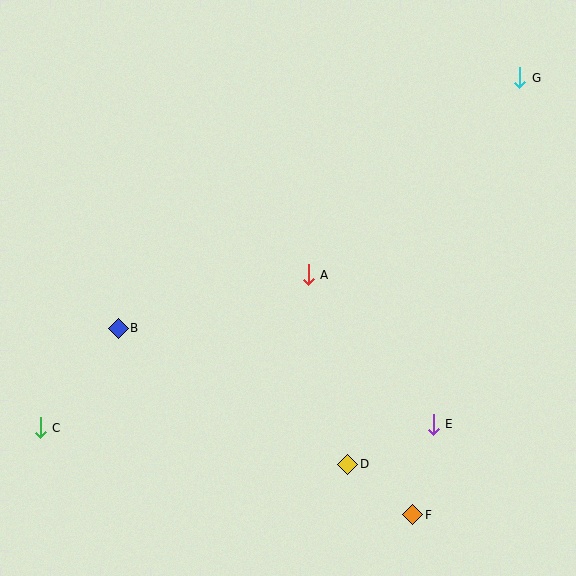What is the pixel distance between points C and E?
The distance between C and E is 393 pixels.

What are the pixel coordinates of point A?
Point A is at (308, 275).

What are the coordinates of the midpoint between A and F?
The midpoint between A and F is at (360, 395).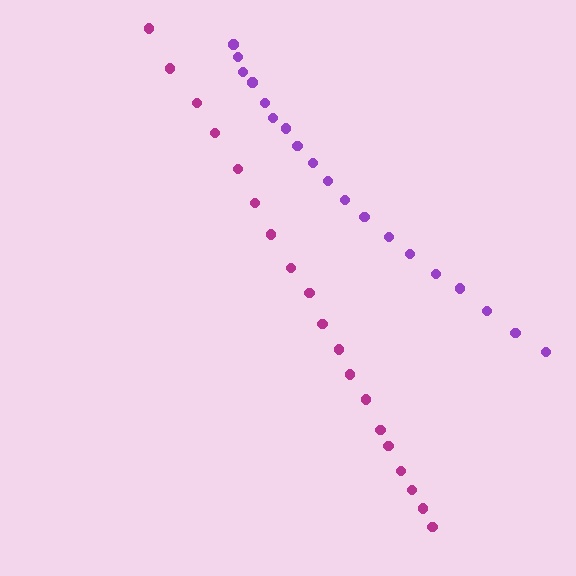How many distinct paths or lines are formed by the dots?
There are 2 distinct paths.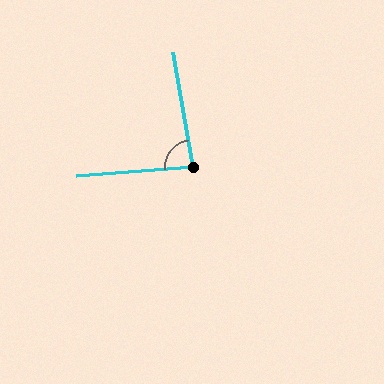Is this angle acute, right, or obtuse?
It is acute.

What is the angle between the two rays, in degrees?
Approximately 85 degrees.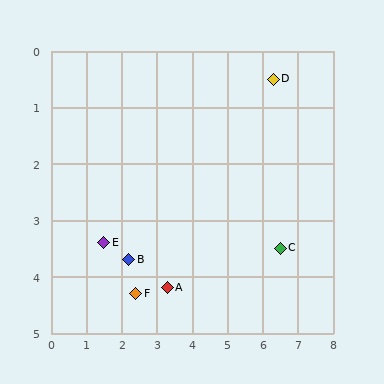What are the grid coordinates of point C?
Point C is at approximately (6.5, 3.5).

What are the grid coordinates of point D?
Point D is at approximately (6.3, 0.5).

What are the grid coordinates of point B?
Point B is at approximately (2.2, 3.7).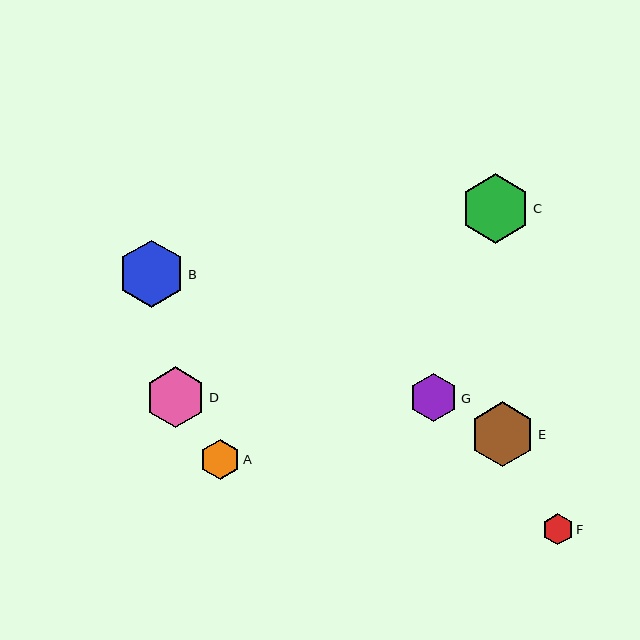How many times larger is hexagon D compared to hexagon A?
Hexagon D is approximately 1.5 times the size of hexagon A.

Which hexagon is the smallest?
Hexagon F is the smallest with a size of approximately 31 pixels.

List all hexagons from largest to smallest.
From largest to smallest: C, B, E, D, G, A, F.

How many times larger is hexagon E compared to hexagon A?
Hexagon E is approximately 1.6 times the size of hexagon A.